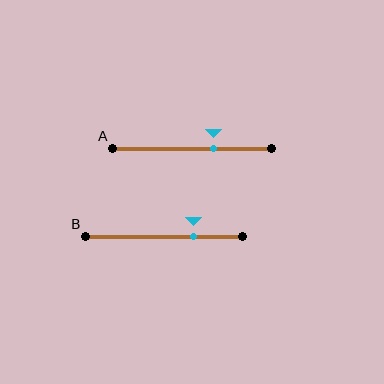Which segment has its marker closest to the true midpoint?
Segment A has its marker closest to the true midpoint.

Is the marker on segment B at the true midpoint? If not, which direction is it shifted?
No, the marker on segment B is shifted to the right by about 19% of the segment length.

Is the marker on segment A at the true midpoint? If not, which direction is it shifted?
No, the marker on segment A is shifted to the right by about 13% of the segment length.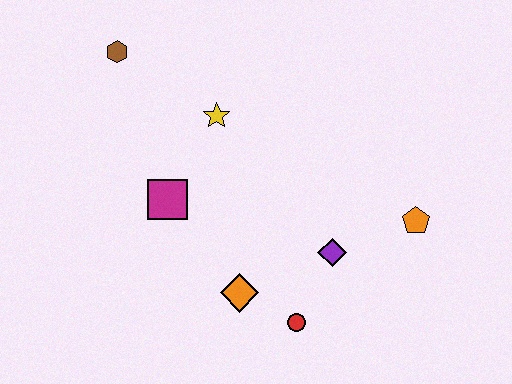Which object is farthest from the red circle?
The brown hexagon is farthest from the red circle.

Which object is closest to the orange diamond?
The red circle is closest to the orange diamond.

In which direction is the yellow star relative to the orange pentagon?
The yellow star is to the left of the orange pentagon.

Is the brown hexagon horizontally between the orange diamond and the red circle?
No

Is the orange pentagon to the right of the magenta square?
Yes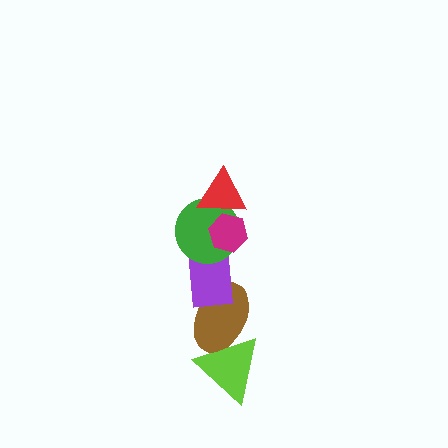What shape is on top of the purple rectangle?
The green circle is on top of the purple rectangle.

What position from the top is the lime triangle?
The lime triangle is 6th from the top.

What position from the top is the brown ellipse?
The brown ellipse is 5th from the top.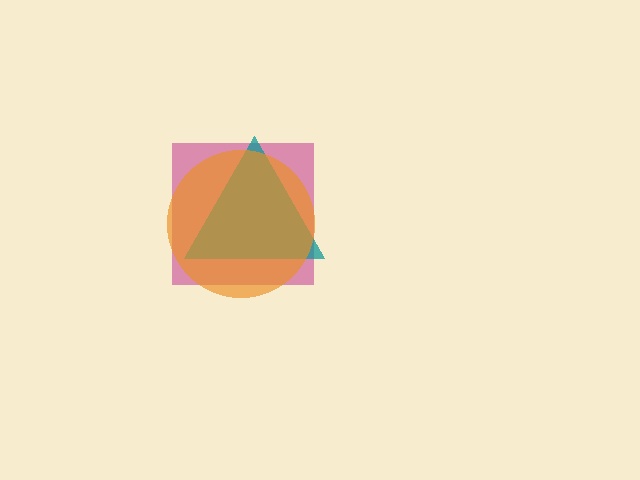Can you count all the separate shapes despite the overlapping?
Yes, there are 3 separate shapes.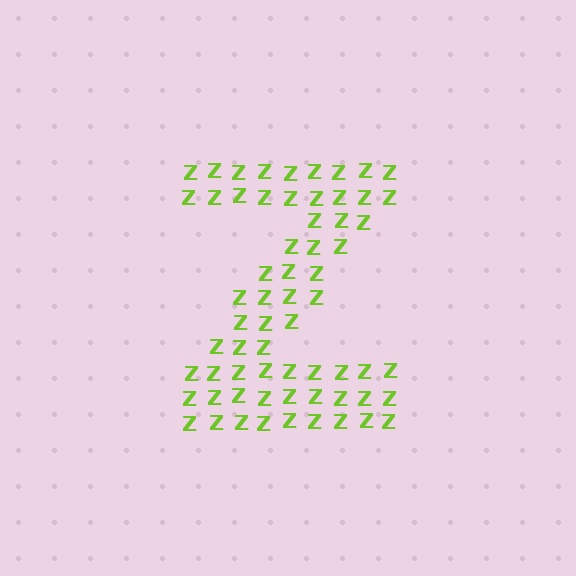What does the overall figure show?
The overall figure shows the letter Z.